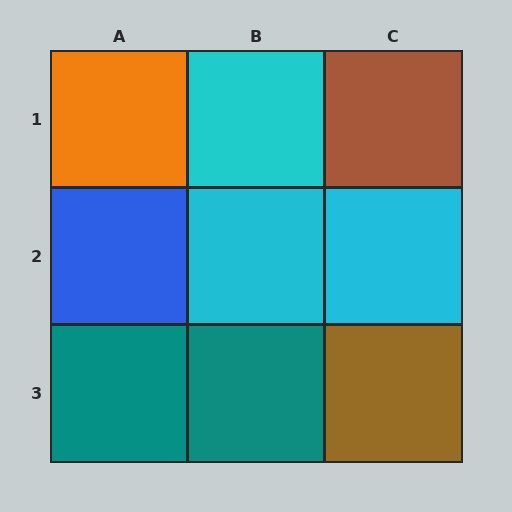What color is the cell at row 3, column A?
Teal.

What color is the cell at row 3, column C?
Brown.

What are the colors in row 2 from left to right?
Blue, cyan, cyan.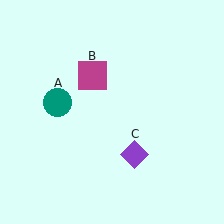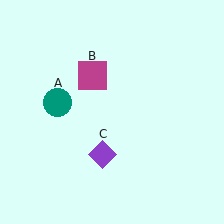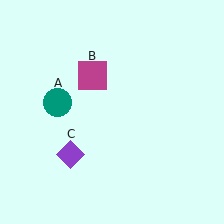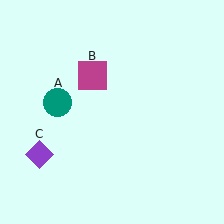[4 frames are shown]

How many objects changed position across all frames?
1 object changed position: purple diamond (object C).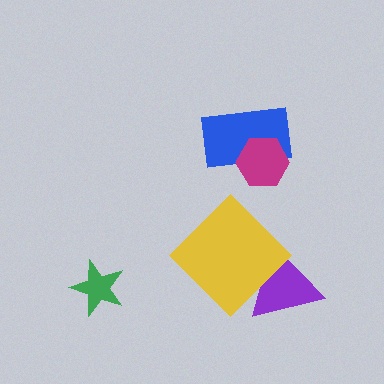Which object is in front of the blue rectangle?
The magenta hexagon is in front of the blue rectangle.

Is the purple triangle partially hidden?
Yes, it is partially covered by another shape.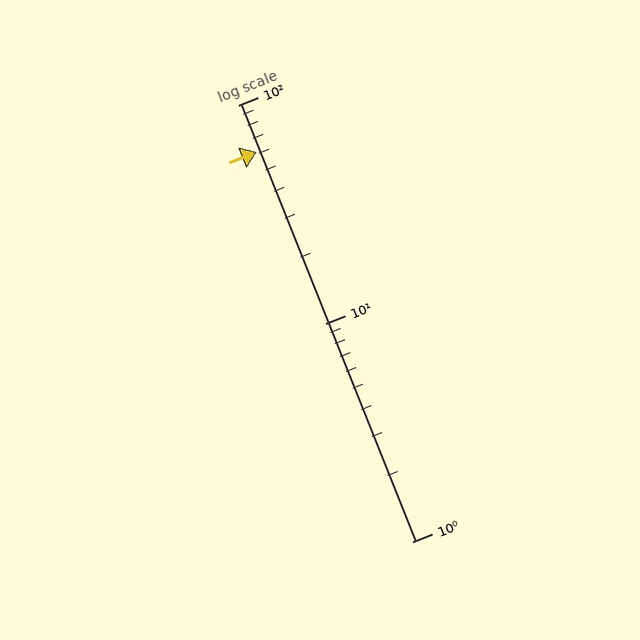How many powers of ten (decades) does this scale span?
The scale spans 2 decades, from 1 to 100.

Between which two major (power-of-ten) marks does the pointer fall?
The pointer is between 10 and 100.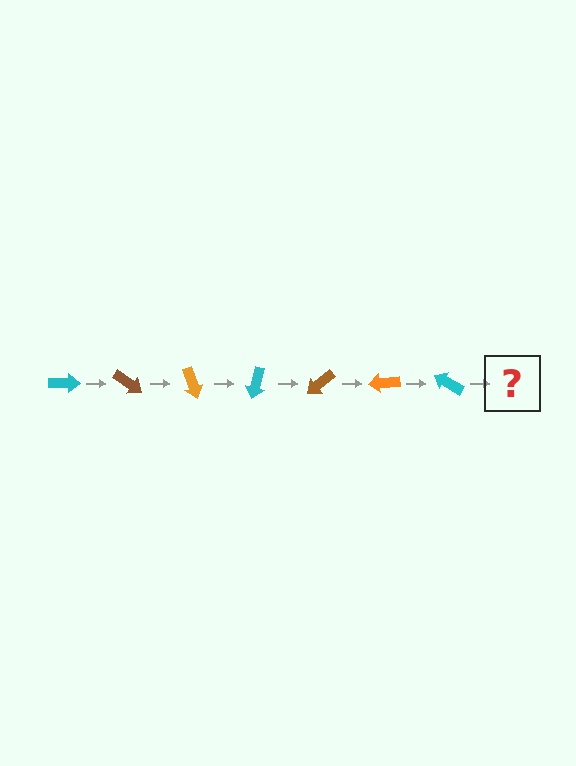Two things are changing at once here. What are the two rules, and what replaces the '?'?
The two rules are that it rotates 35 degrees each step and the color cycles through cyan, brown, and orange. The '?' should be a brown arrow, rotated 245 degrees from the start.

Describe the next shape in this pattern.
It should be a brown arrow, rotated 245 degrees from the start.